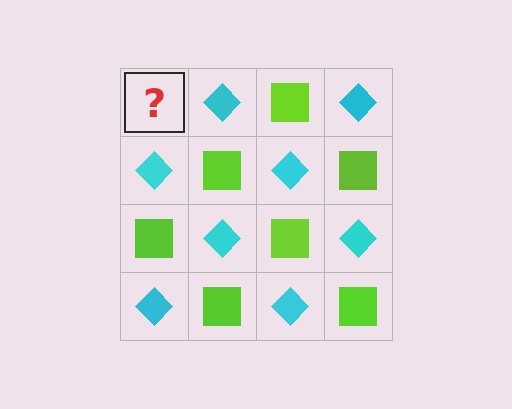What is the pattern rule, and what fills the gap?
The rule is that it alternates lime square and cyan diamond in a checkerboard pattern. The gap should be filled with a lime square.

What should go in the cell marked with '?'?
The missing cell should contain a lime square.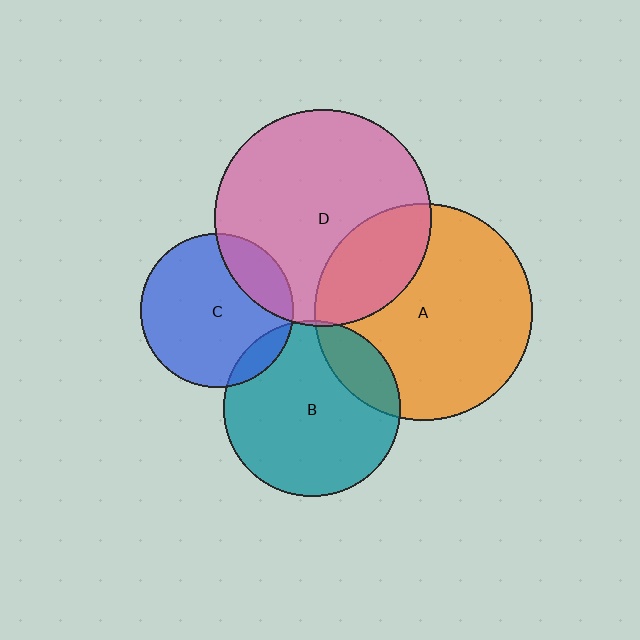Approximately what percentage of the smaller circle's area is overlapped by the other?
Approximately 25%.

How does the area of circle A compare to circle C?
Approximately 2.0 times.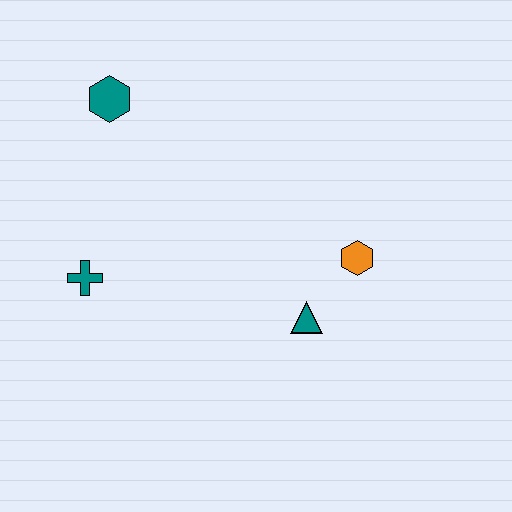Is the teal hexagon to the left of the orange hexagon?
Yes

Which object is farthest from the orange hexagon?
The teal hexagon is farthest from the orange hexagon.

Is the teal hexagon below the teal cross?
No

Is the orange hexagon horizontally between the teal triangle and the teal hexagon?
No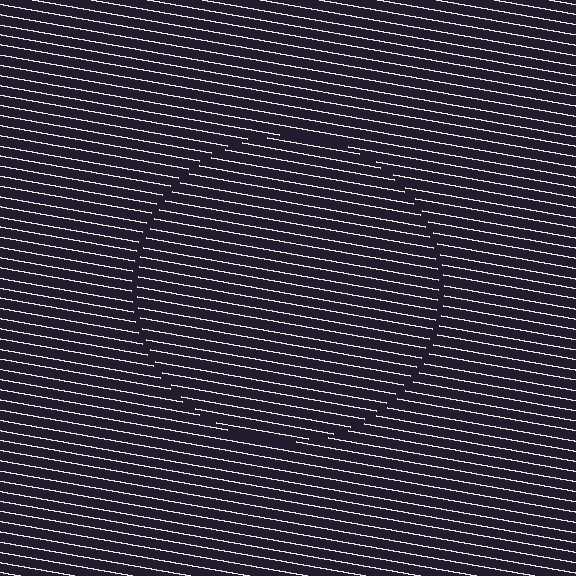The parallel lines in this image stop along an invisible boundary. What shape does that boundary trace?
An illusory circle. The interior of the shape contains the same grating, shifted by half a period — the contour is defined by the phase discontinuity where line-ends from the inner and outer gratings abut.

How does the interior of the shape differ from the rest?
The interior of the shape contains the same grating, shifted by half a period — the contour is defined by the phase discontinuity where line-ends from the inner and outer gratings abut.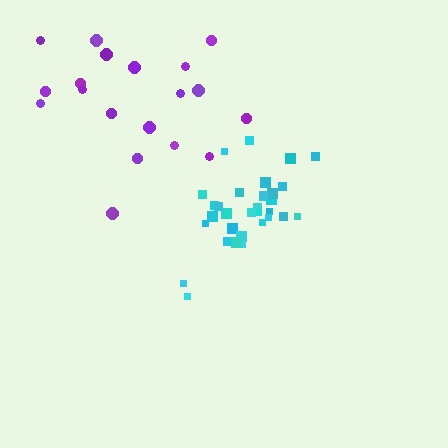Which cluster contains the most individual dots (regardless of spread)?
Cyan (34).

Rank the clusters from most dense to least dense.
cyan, purple.